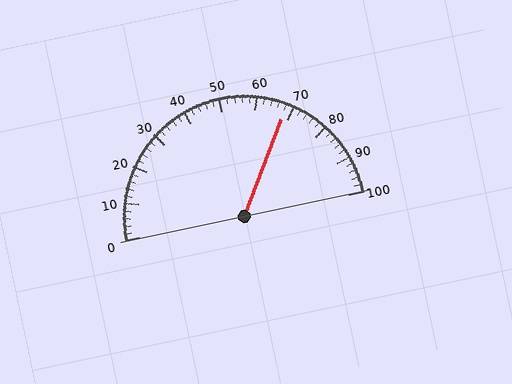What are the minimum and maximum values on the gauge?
The gauge ranges from 0 to 100.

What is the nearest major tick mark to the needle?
The nearest major tick mark is 70.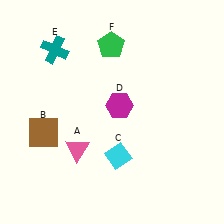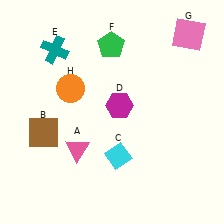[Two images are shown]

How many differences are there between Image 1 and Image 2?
There are 2 differences between the two images.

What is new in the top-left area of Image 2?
An orange circle (H) was added in the top-left area of Image 2.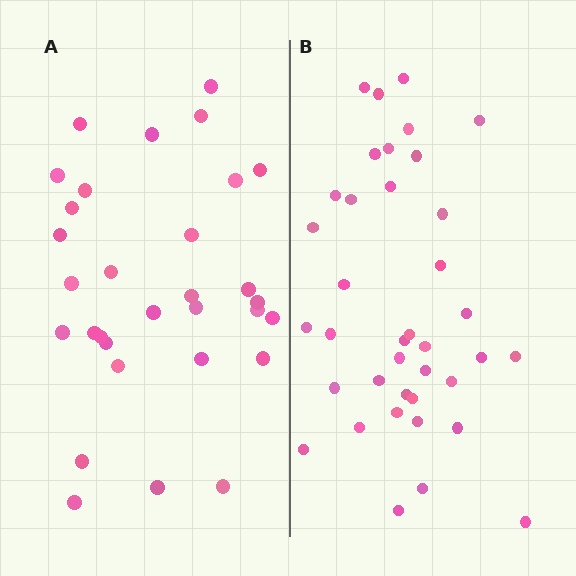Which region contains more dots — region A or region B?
Region B (the right region) has more dots.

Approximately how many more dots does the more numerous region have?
Region B has roughly 8 or so more dots than region A.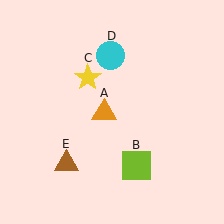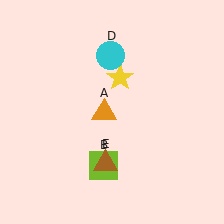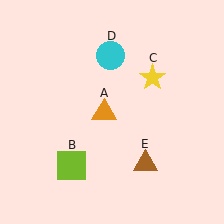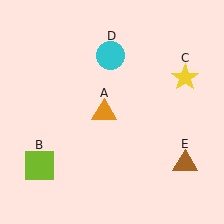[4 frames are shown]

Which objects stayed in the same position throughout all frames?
Orange triangle (object A) and cyan circle (object D) remained stationary.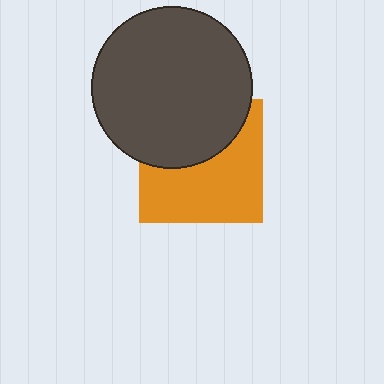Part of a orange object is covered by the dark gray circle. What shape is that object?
It is a square.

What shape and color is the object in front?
The object in front is a dark gray circle.